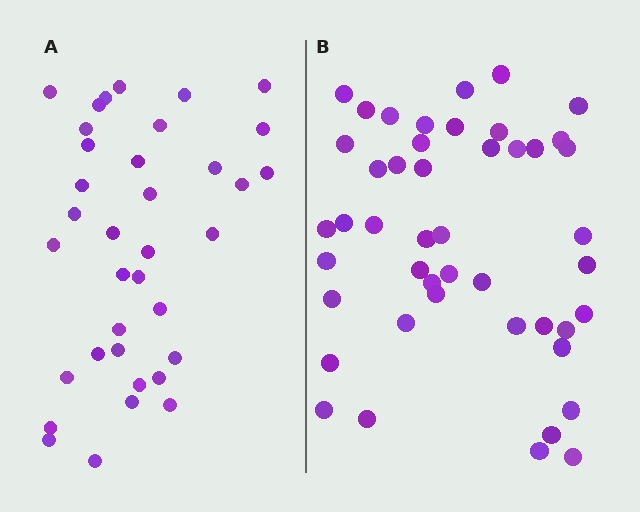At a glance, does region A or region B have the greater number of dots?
Region B (the right region) has more dots.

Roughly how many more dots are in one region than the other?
Region B has roughly 10 or so more dots than region A.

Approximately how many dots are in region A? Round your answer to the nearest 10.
About 40 dots. (The exact count is 36, which rounds to 40.)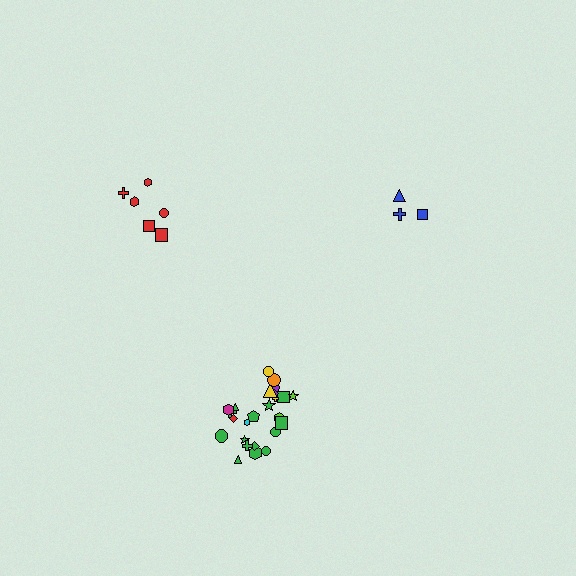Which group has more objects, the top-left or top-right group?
The top-left group.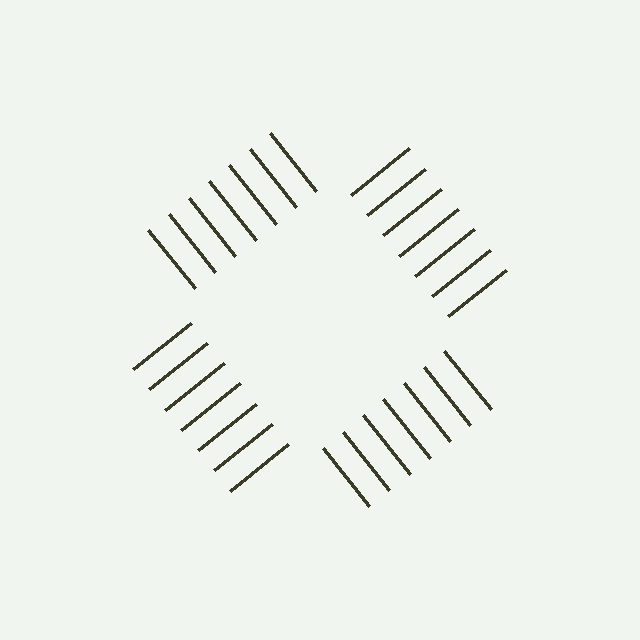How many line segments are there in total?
28 — 7 along each of the 4 edges.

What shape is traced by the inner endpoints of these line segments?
An illusory square — the line segments terminate on its edges but no continuous stroke is drawn.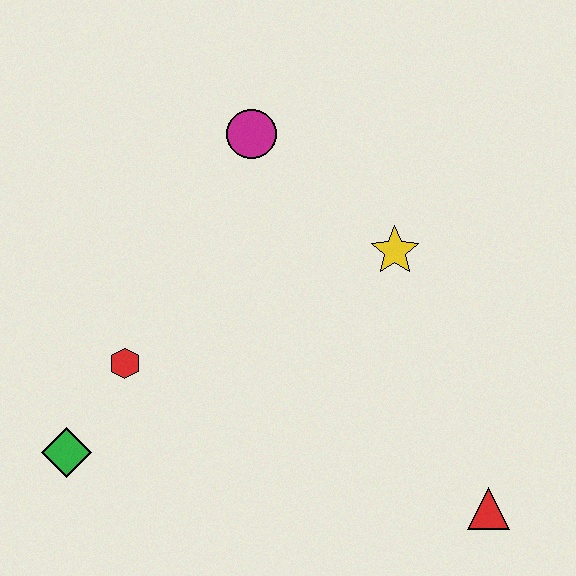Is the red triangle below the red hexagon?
Yes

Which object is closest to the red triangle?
The yellow star is closest to the red triangle.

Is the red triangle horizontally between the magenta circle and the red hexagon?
No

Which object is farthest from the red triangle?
The magenta circle is farthest from the red triangle.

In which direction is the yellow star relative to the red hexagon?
The yellow star is to the right of the red hexagon.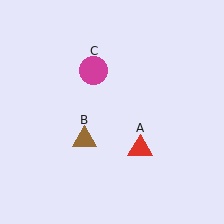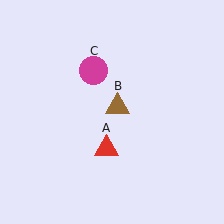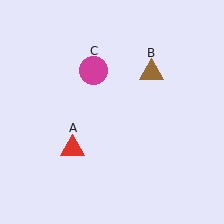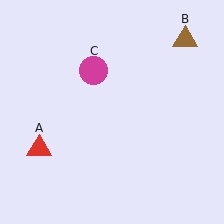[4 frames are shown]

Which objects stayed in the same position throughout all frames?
Magenta circle (object C) remained stationary.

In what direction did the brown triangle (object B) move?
The brown triangle (object B) moved up and to the right.